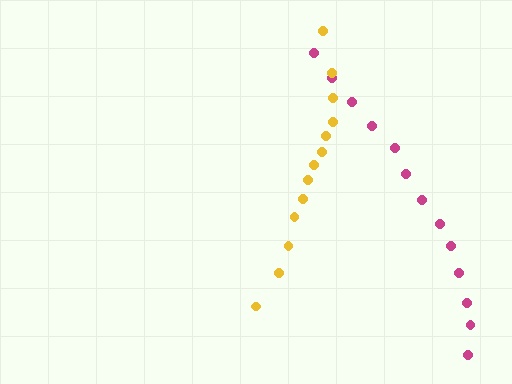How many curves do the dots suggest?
There are 2 distinct paths.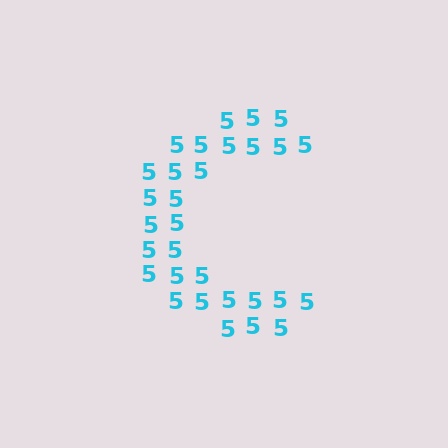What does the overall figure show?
The overall figure shows the letter C.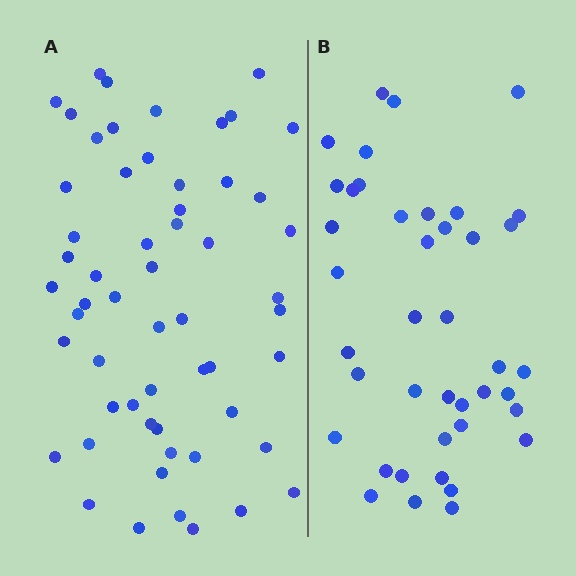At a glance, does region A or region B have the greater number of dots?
Region A (the left region) has more dots.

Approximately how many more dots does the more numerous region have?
Region A has approximately 15 more dots than region B.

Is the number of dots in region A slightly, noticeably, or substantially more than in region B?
Region A has noticeably more, but not dramatically so. The ratio is roughly 1.4 to 1.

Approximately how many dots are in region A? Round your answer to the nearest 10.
About 60 dots. (The exact count is 57, which rounds to 60.)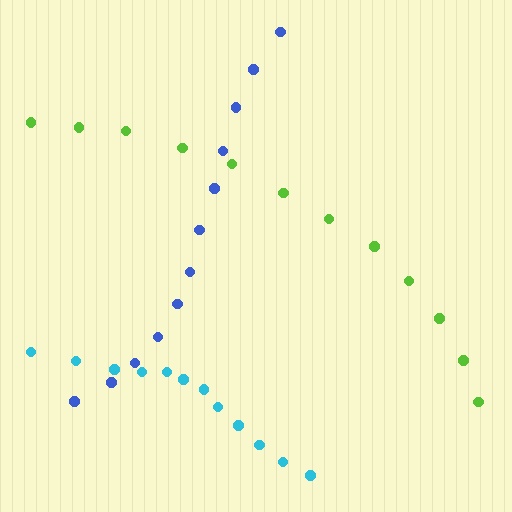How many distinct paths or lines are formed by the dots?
There are 3 distinct paths.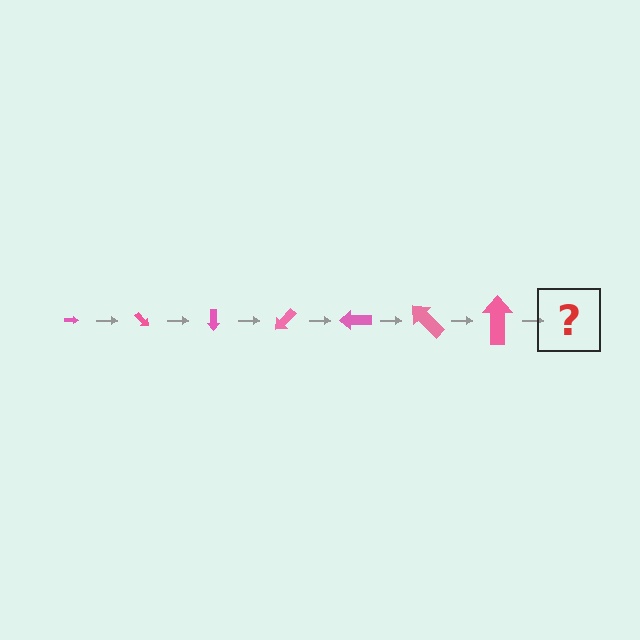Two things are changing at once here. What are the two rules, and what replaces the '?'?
The two rules are that the arrow grows larger each step and it rotates 45 degrees each step. The '?' should be an arrow, larger than the previous one and rotated 315 degrees from the start.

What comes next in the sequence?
The next element should be an arrow, larger than the previous one and rotated 315 degrees from the start.